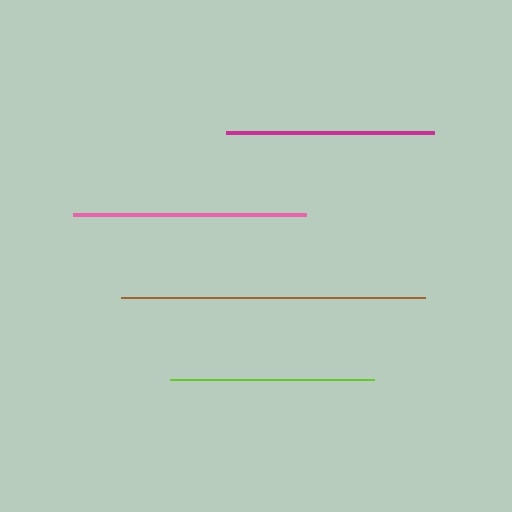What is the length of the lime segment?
The lime segment is approximately 204 pixels long.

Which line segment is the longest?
The brown line is the longest at approximately 304 pixels.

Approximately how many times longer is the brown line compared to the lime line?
The brown line is approximately 1.5 times the length of the lime line.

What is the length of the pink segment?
The pink segment is approximately 232 pixels long.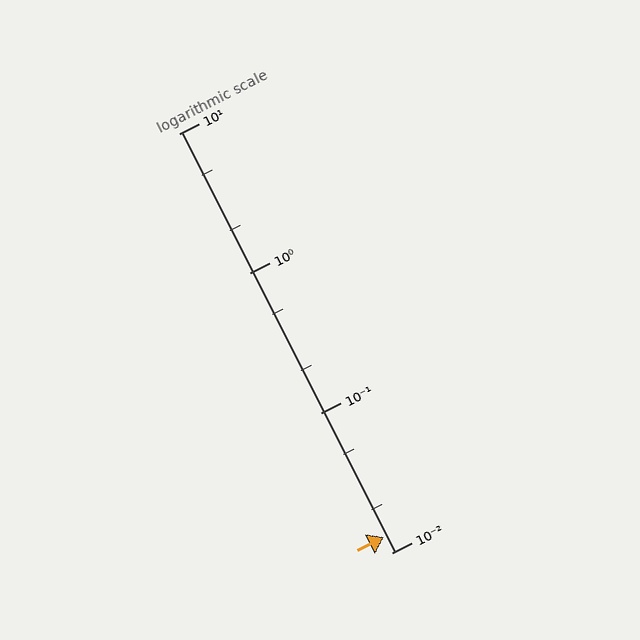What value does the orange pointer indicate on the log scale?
The pointer indicates approximately 0.013.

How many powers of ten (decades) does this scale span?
The scale spans 3 decades, from 0.01 to 10.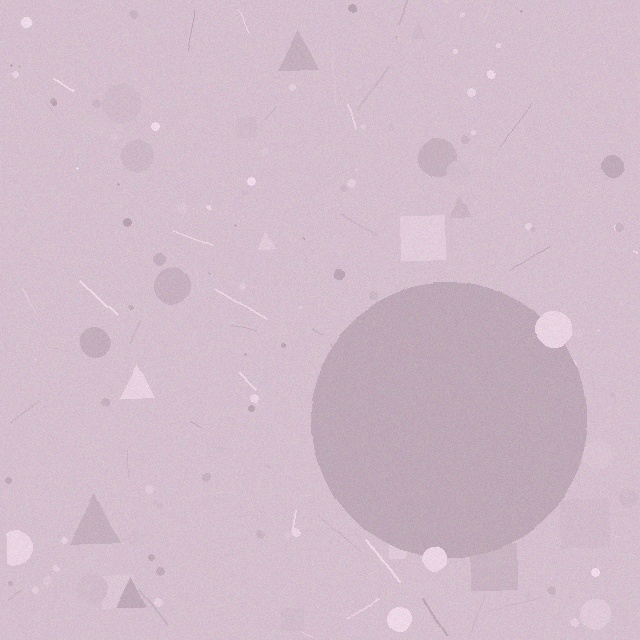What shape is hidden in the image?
A circle is hidden in the image.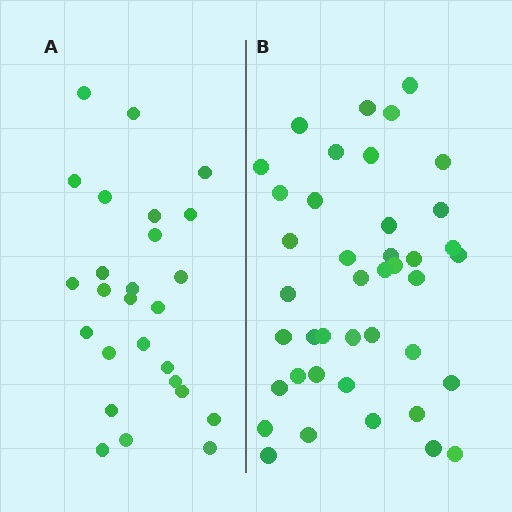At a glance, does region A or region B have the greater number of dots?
Region B (the right region) has more dots.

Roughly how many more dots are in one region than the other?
Region B has approximately 15 more dots than region A.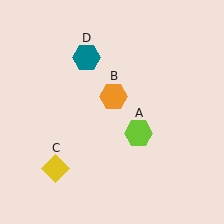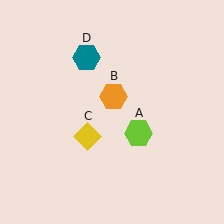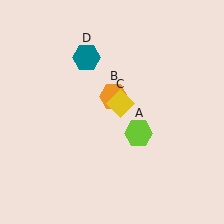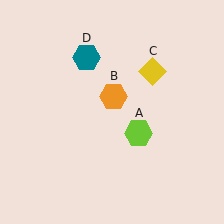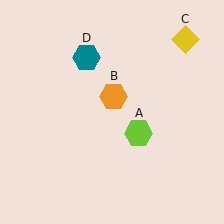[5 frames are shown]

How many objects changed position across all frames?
1 object changed position: yellow diamond (object C).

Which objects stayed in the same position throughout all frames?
Lime hexagon (object A) and orange hexagon (object B) and teal hexagon (object D) remained stationary.